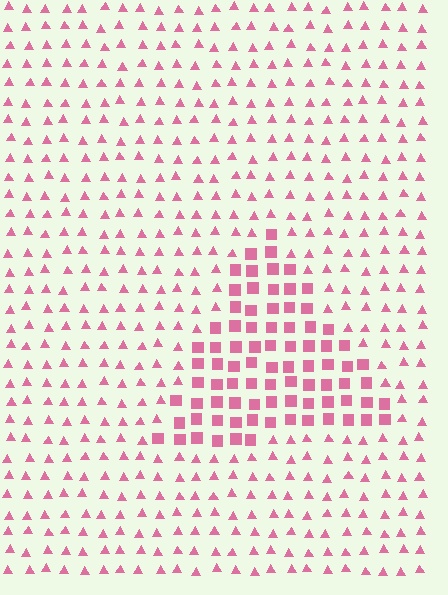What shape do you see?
I see a triangle.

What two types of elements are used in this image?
The image uses squares inside the triangle region and triangles outside it.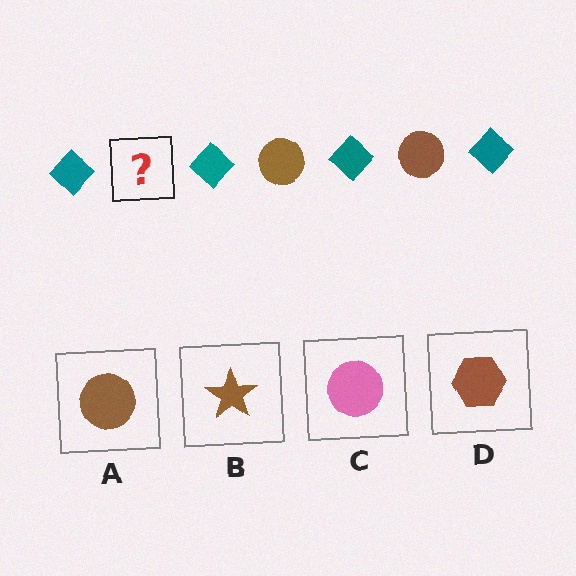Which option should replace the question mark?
Option A.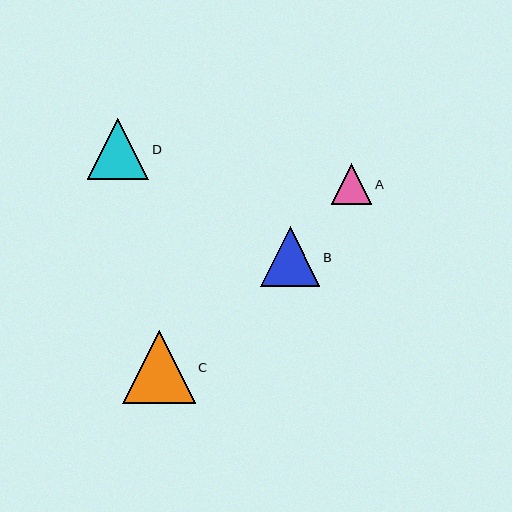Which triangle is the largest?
Triangle C is the largest with a size of approximately 73 pixels.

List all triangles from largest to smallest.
From largest to smallest: C, D, B, A.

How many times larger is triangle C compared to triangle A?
Triangle C is approximately 1.8 times the size of triangle A.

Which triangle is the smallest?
Triangle A is the smallest with a size of approximately 40 pixels.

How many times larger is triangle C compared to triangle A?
Triangle C is approximately 1.8 times the size of triangle A.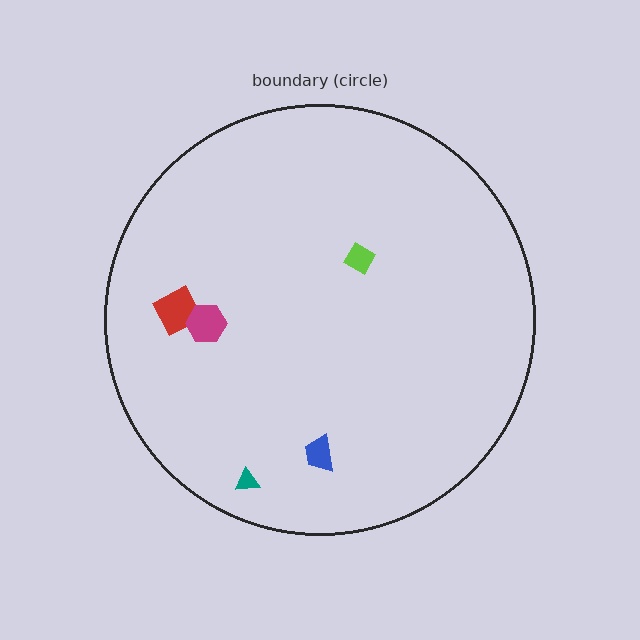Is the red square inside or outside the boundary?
Inside.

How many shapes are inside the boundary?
5 inside, 0 outside.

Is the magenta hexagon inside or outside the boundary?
Inside.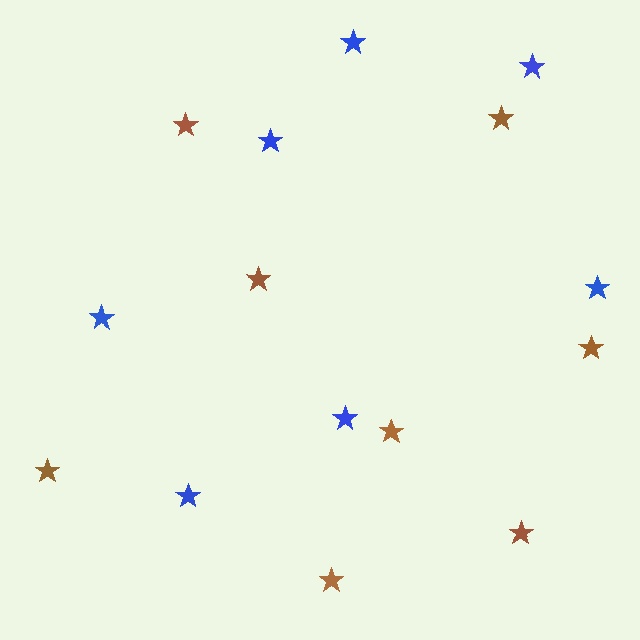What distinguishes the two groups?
There are 2 groups: one group of brown stars (8) and one group of blue stars (7).